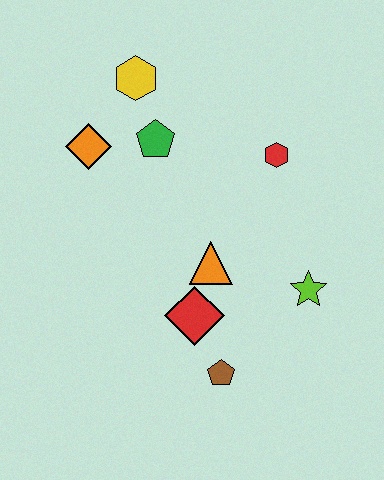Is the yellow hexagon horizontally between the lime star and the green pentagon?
No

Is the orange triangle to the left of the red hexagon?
Yes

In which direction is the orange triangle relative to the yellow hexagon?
The orange triangle is below the yellow hexagon.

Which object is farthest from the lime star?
The yellow hexagon is farthest from the lime star.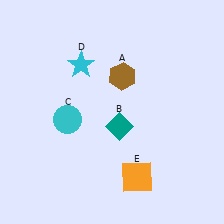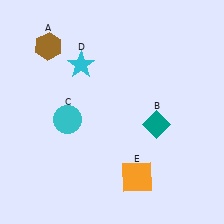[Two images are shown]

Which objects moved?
The objects that moved are: the brown hexagon (A), the teal diamond (B).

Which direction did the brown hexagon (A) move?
The brown hexagon (A) moved left.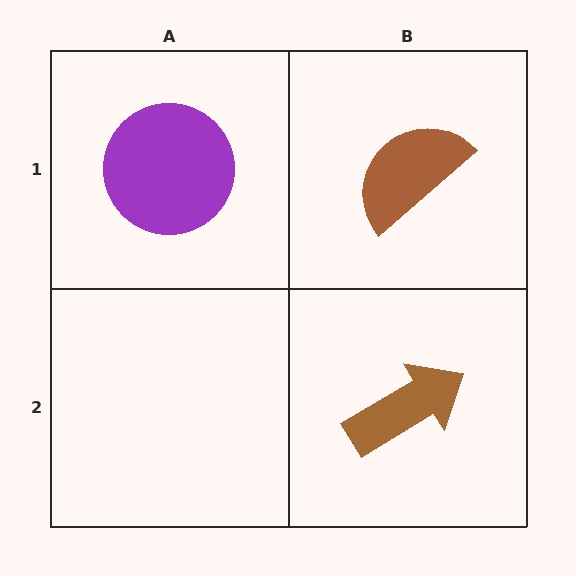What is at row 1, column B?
A brown semicircle.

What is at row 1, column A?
A purple circle.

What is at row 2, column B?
A brown arrow.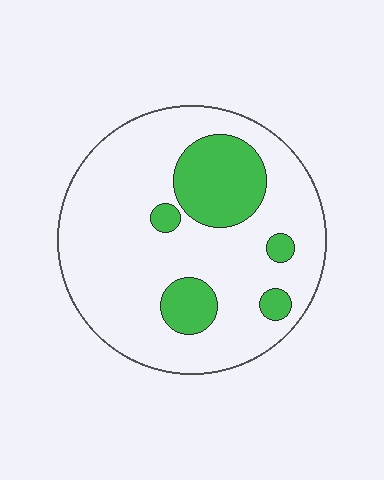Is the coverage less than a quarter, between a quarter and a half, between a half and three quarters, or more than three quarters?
Less than a quarter.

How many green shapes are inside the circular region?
5.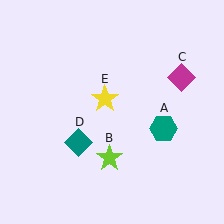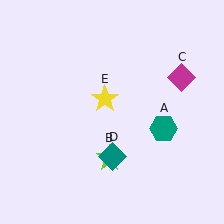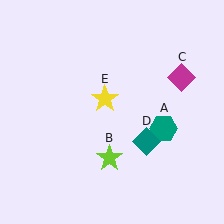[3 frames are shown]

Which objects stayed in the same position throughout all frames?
Teal hexagon (object A) and lime star (object B) and magenta diamond (object C) and yellow star (object E) remained stationary.